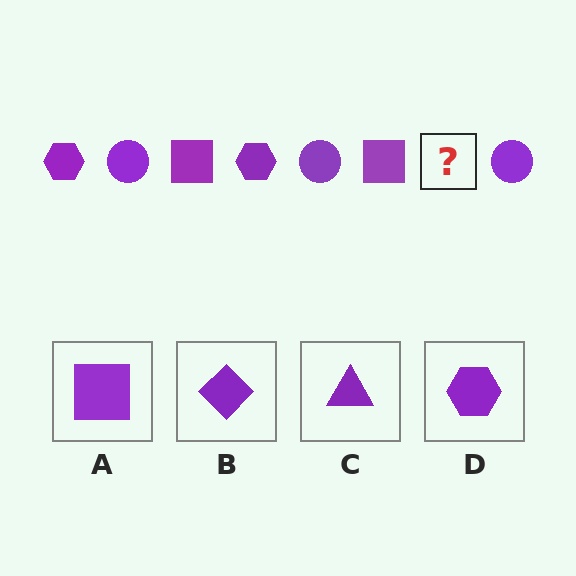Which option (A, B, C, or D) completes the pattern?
D.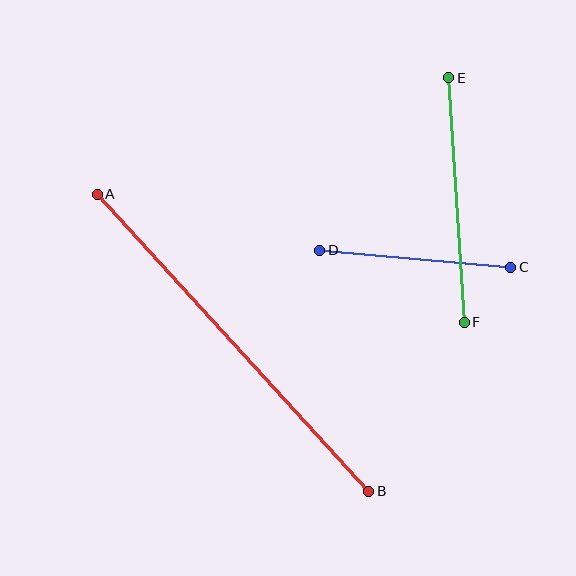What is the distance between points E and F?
The distance is approximately 245 pixels.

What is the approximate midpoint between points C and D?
The midpoint is at approximately (415, 259) pixels.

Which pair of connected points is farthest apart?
Points A and B are farthest apart.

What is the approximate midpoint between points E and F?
The midpoint is at approximately (456, 200) pixels.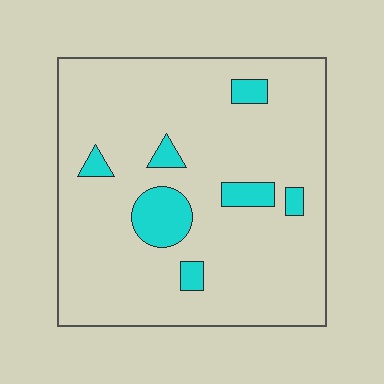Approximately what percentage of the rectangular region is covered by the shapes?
Approximately 10%.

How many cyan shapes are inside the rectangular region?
7.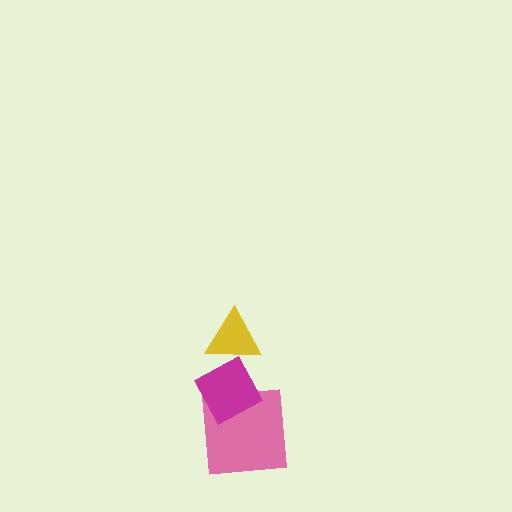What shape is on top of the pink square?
The magenta diamond is on top of the pink square.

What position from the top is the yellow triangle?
The yellow triangle is 1st from the top.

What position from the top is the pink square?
The pink square is 3rd from the top.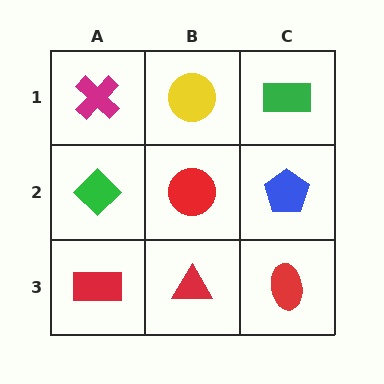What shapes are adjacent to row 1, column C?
A blue pentagon (row 2, column C), a yellow circle (row 1, column B).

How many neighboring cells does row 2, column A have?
3.